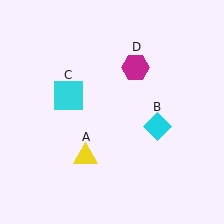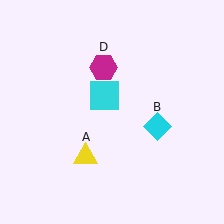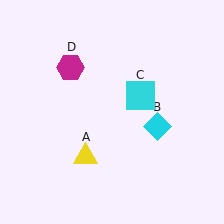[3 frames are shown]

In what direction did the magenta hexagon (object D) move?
The magenta hexagon (object D) moved left.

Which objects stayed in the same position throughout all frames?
Yellow triangle (object A) and cyan diamond (object B) remained stationary.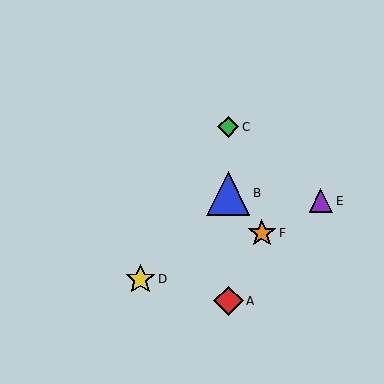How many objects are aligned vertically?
3 objects (A, B, C) are aligned vertically.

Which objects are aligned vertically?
Objects A, B, C are aligned vertically.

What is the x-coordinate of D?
Object D is at x≈140.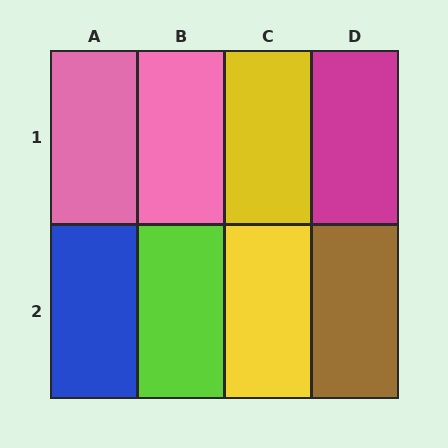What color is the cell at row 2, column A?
Blue.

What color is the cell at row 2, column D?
Brown.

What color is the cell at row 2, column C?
Yellow.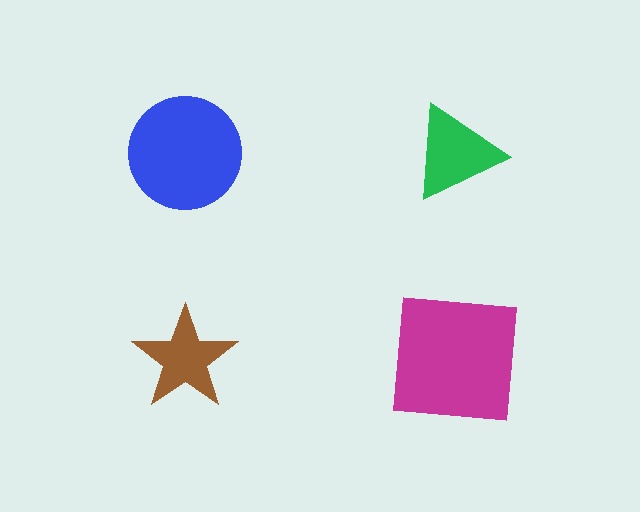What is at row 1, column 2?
A green triangle.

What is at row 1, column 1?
A blue circle.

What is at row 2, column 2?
A magenta square.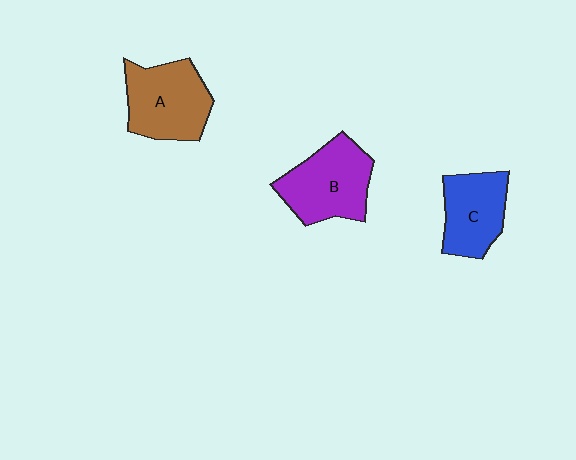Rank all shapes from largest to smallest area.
From largest to smallest: B (purple), A (brown), C (blue).